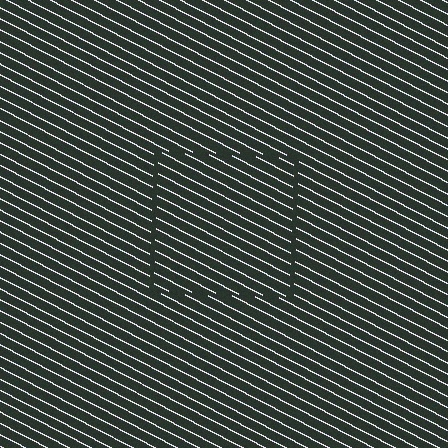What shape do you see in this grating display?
An illusory square. The interior of the shape contains the same grating, shifted by half a period — the contour is defined by the phase discontinuity where line-ends from the inner and outer gratings abut.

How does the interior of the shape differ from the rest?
The interior of the shape contains the same grating, shifted by half a period — the contour is defined by the phase discontinuity where line-ends from the inner and outer gratings abut.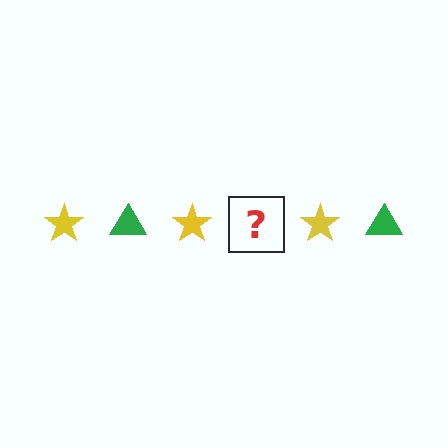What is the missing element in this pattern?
The missing element is a green triangle.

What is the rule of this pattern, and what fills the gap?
The rule is that the pattern alternates between yellow star and green triangle. The gap should be filled with a green triangle.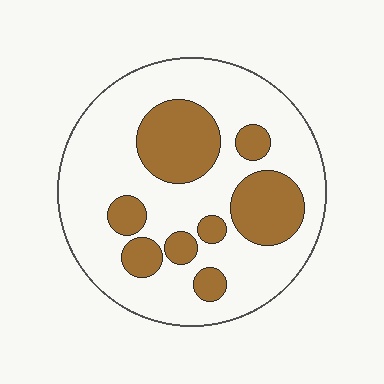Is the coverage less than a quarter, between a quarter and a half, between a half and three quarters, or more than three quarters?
Between a quarter and a half.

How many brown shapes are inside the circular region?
8.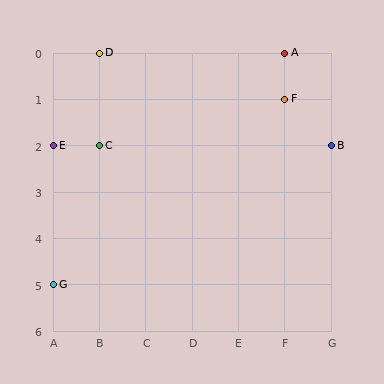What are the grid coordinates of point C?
Point C is at grid coordinates (B, 2).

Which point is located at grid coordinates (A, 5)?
Point G is at (A, 5).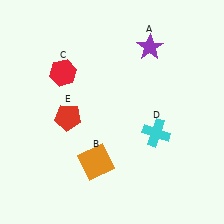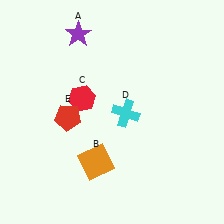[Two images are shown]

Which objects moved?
The objects that moved are: the purple star (A), the red hexagon (C), the cyan cross (D).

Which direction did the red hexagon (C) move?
The red hexagon (C) moved down.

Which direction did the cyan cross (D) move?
The cyan cross (D) moved left.